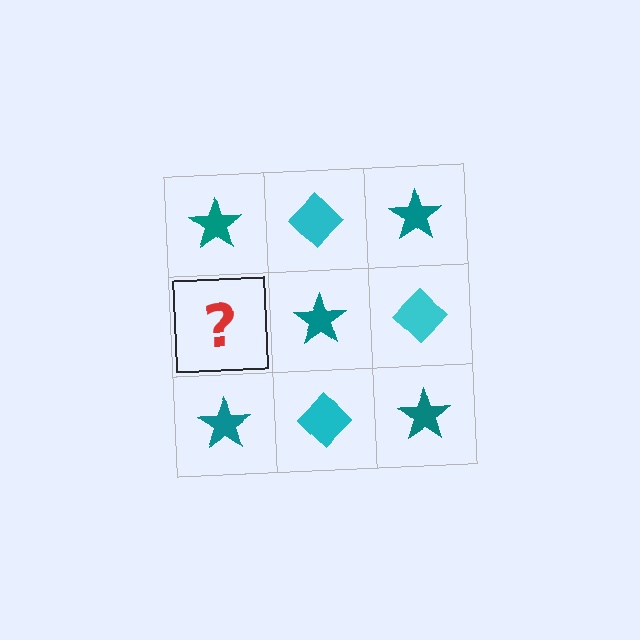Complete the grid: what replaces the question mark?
The question mark should be replaced with a cyan diamond.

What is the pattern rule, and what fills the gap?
The rule is that it alternates teal star and cyan diamond in a checkerboard pattern. The gap should be filled with a cyan diamond.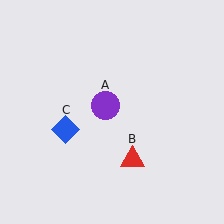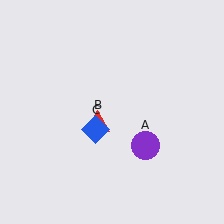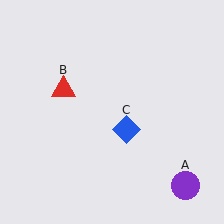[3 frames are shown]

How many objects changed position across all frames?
3 objects changed position: purple circle (object A), red triangle (object B), blue diamond (object C).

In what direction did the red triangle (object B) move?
The red triangle (object B) moved up and to the left.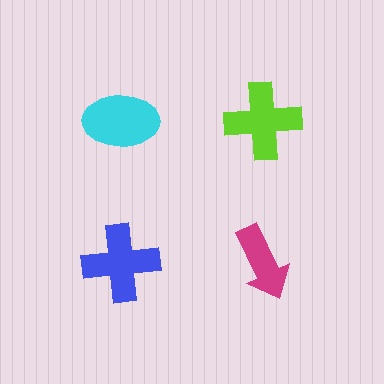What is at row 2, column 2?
A magenta arrow.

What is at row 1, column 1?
A cyan ellipse.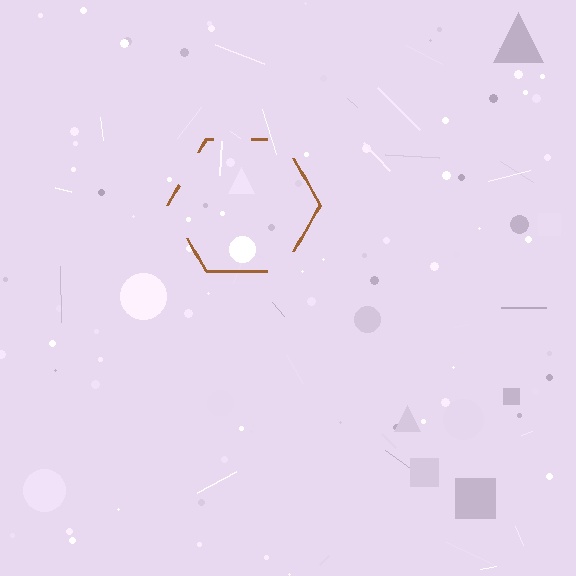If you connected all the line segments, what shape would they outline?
They would outline a hexagon.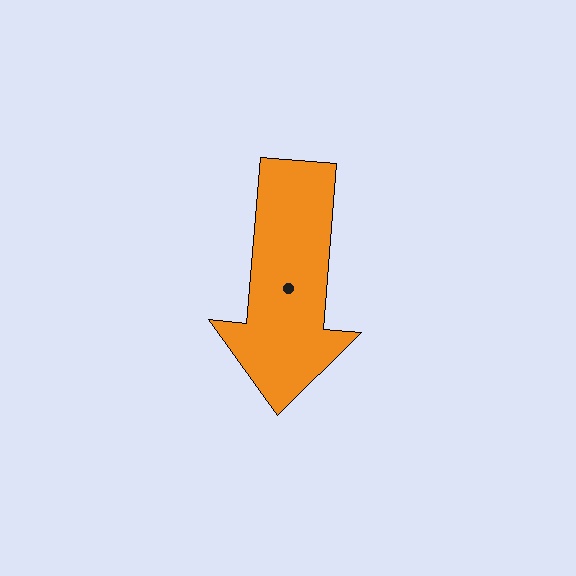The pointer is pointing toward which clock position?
Roughly 6 o'clock.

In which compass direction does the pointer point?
South.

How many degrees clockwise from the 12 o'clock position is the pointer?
Approximately 185 degrees.